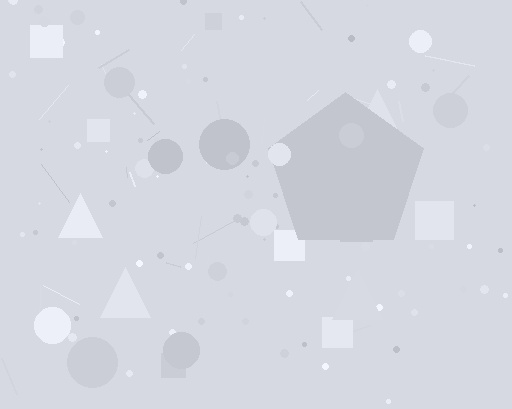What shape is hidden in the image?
A pentagon is hidden in the image.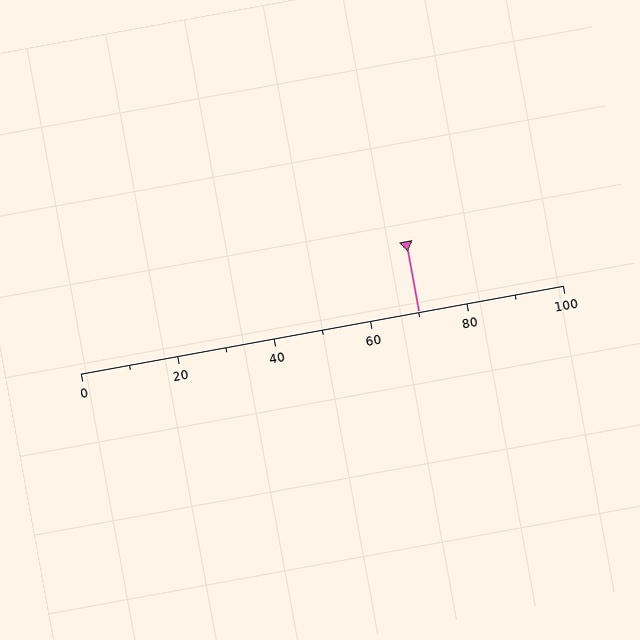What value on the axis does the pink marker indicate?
The marker indicates approximately 70.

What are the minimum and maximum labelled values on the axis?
The axis runs from 0 to 100.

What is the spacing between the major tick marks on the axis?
The major ticks are spaced 20 apart.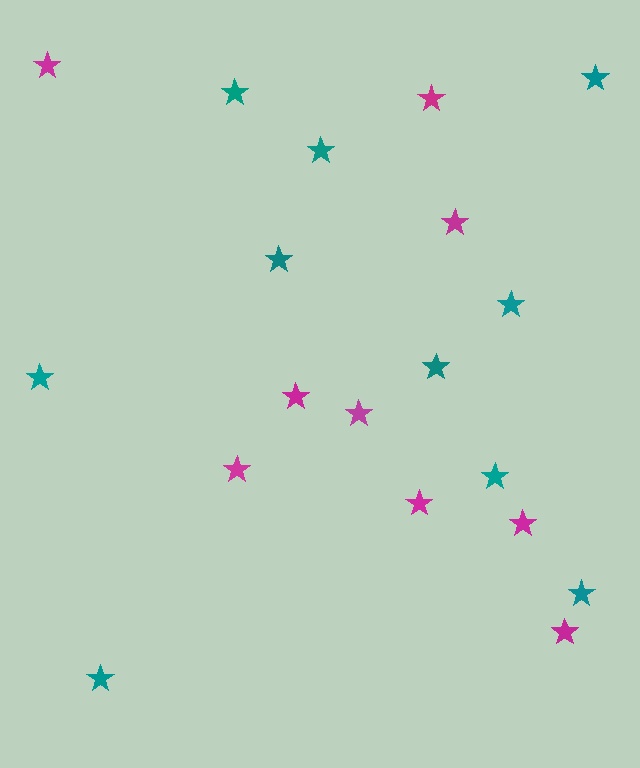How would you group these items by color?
There are 2 groups: one group of teal stars (10) and one group of magenta stars (9).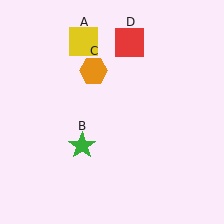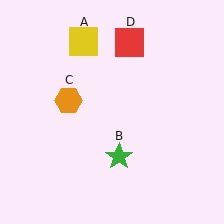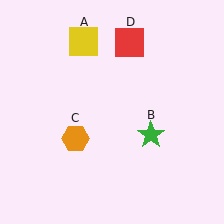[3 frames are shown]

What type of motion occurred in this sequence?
The green star (object B), orange hexagon (object C) rotated counterclockwise around the center of the scene.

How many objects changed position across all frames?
2 objects changed position: green star (object B), orange hexagon (object C).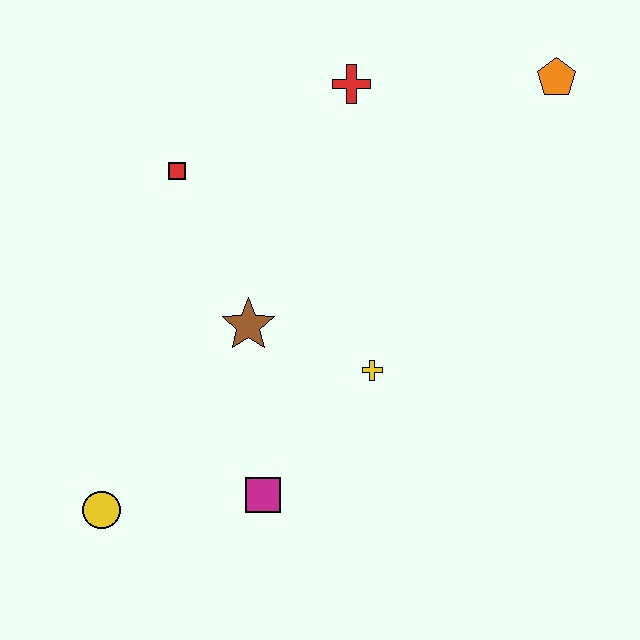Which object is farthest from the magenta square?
The orange pentagon is farthest from the magenta square.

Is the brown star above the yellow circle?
Yes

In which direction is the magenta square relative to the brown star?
The magenta square is below the brown star.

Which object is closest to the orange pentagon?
The red cross is closest to the orange pentagon.